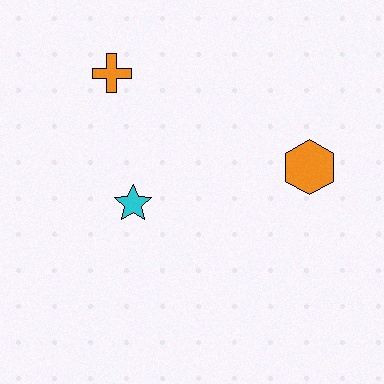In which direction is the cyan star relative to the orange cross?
The cyan star is below the orange cross.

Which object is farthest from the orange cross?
The orange hexagon is farthest from the orange cross.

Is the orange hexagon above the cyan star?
Yes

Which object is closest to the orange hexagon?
The cyan star is closest to the orange hexagon.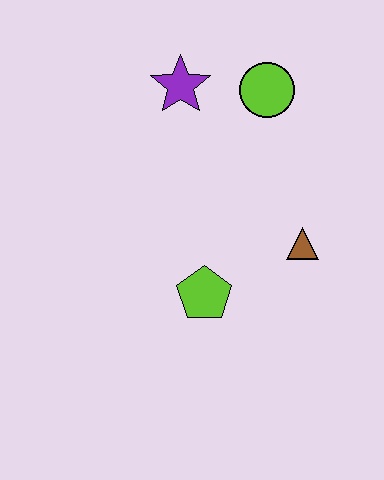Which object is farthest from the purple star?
The lime pentagon is farthest from the purple star.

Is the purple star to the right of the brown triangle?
No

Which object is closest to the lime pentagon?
The brown triangle is closest to the lime pentagon.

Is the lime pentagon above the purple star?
No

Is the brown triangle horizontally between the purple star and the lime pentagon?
No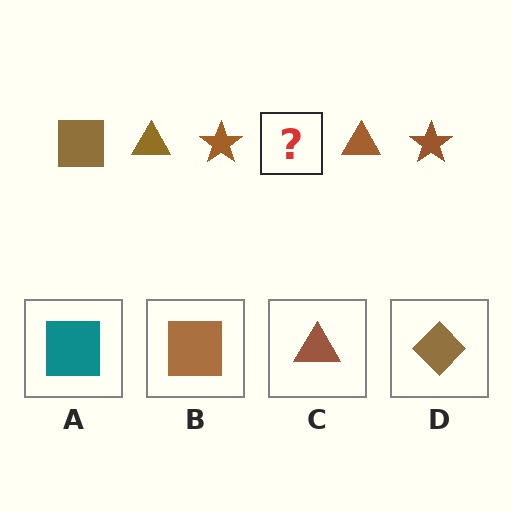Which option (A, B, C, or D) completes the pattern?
B.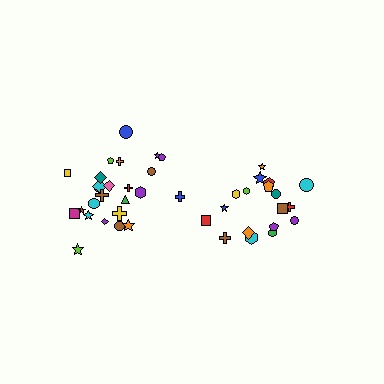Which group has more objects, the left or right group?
The left group.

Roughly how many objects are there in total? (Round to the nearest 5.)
Roughly 45 objects in total.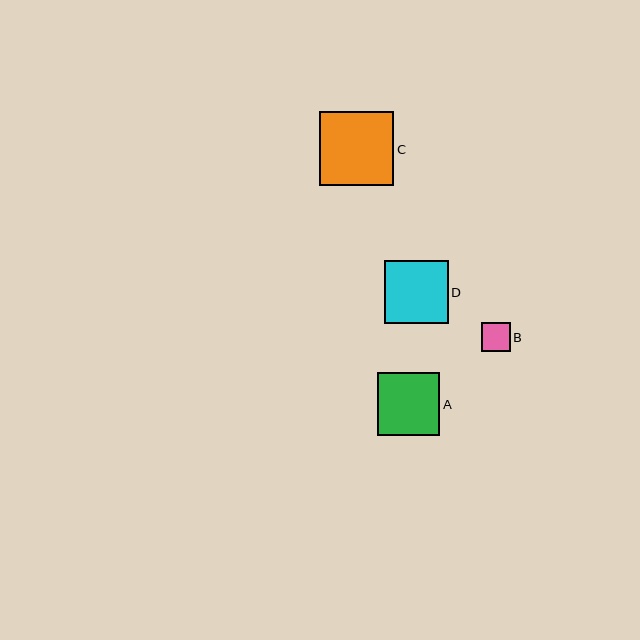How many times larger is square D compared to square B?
Square D is approximately 2.2 times the size of square B.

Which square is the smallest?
Square B is the smallest with a size of approximately 29 pixels.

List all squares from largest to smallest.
From largest to smallest: C, D, A, B.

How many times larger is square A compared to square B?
Square A is approximately 2.2 times the size of square B.